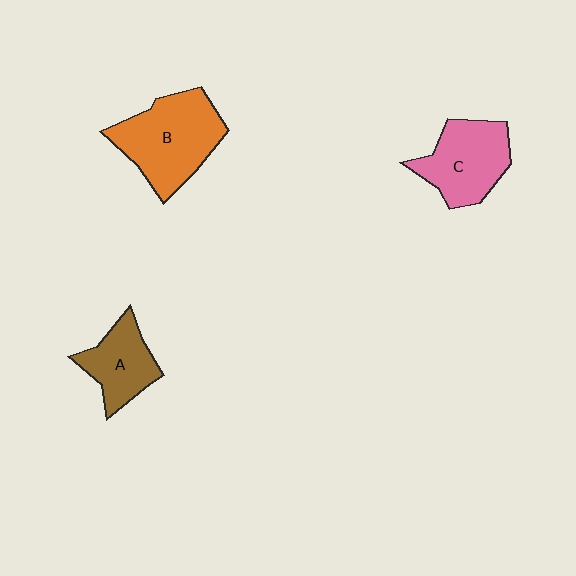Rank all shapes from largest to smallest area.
From largest to smallest: B (orange), C (pink), A (brown).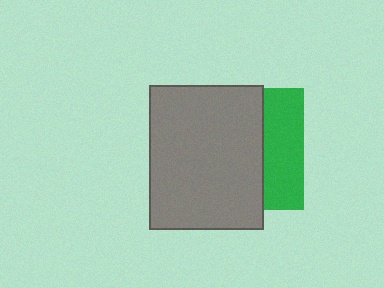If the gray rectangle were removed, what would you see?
You would see the complete green square.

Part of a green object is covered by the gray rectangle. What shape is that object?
It is a square.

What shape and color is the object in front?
The object in front is a gray rectangle.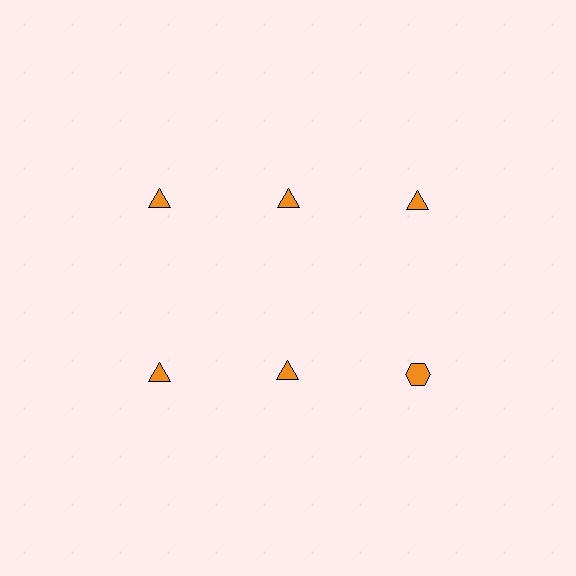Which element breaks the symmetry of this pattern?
The orange hexagon in the second row, center column breaks the symmetry. All other shapes are orange triangles.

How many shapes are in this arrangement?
There are 6 shapes arranged in a grid pattern.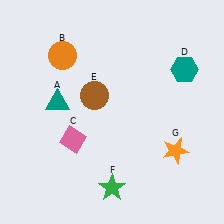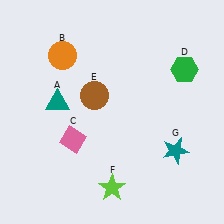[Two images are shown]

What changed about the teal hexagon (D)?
In Image 1, D is teal. In Image 2, it changed to green.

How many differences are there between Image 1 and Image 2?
There are 3 differences between the two images.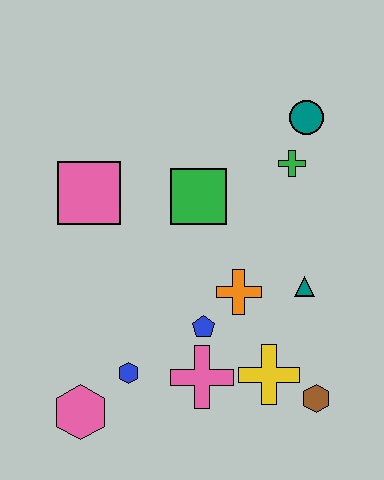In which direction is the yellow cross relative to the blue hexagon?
The yellow cross is to the right of the blue hexagon.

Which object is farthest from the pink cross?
The teal circle is farthest from the pink cross.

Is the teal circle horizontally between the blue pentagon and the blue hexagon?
No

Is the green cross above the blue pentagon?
Yes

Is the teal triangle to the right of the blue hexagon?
Yes